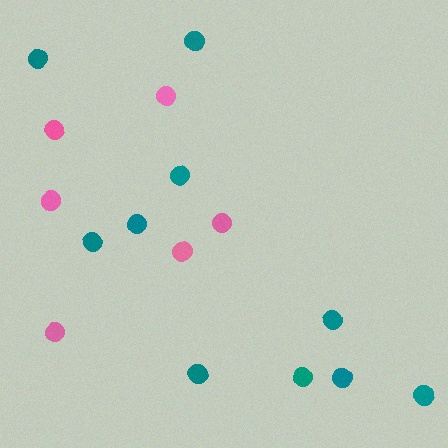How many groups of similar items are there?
There are 2 groups: one group of pink circles (6) and one group of teal circles (10).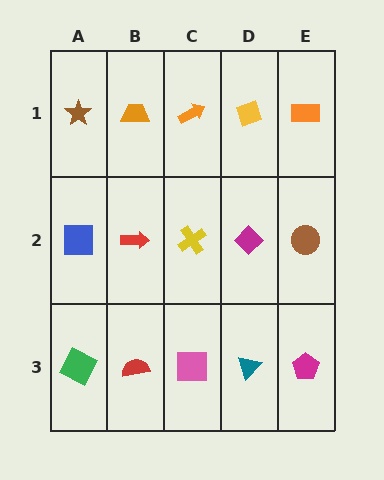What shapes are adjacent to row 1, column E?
A brown circle (row 2, column E), a yellow diamond (row 1, column D).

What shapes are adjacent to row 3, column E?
A brown circle (row 2, column E), a teal triangle (row 3, column D).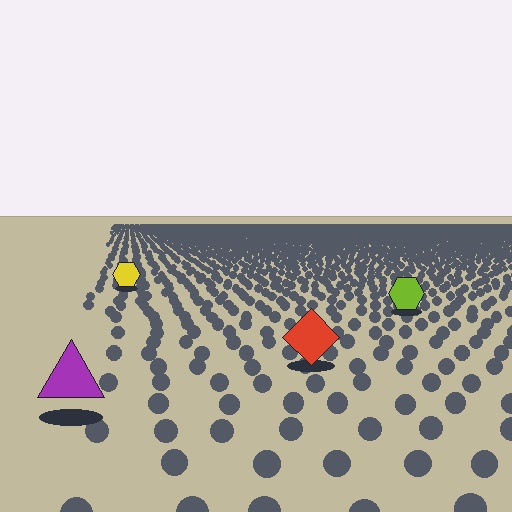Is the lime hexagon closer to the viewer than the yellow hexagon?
Yes. The lime hexagon is closer — you can tell from the texture gradient: the ground texture is coarser near it.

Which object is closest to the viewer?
The purple triangle is closest. The texture marks near it are larger and more spread out.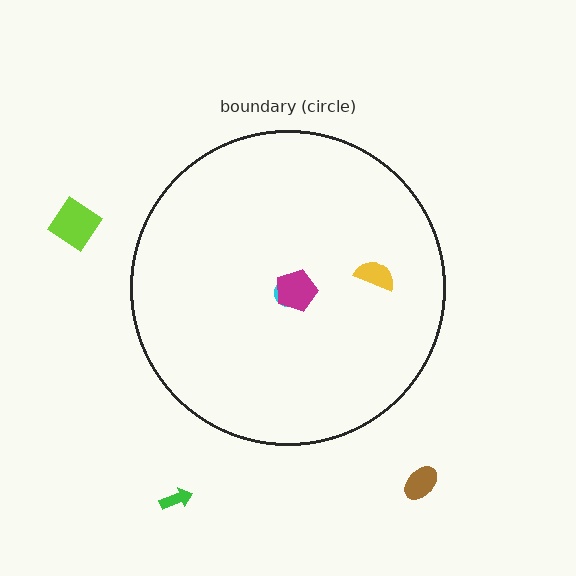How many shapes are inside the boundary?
3 inside, 3 outside.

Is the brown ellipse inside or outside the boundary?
Outside.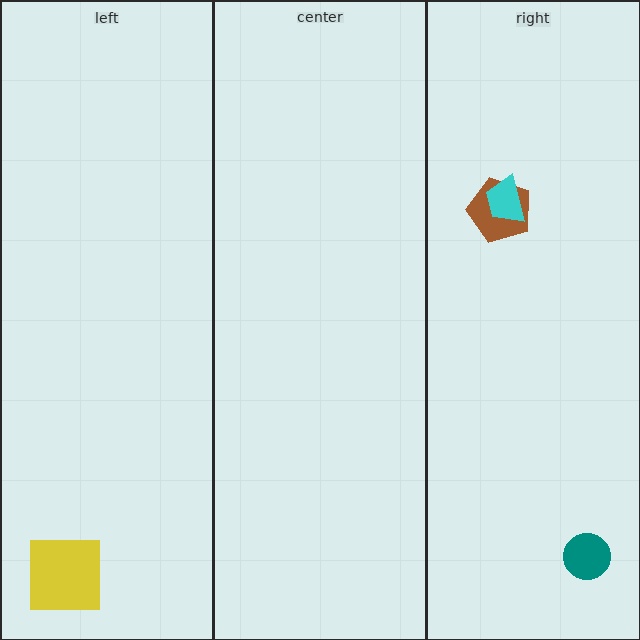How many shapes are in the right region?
3.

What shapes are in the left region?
The yellow square.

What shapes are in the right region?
The brown pentagon, the cyan trapezoid, the teal circle.